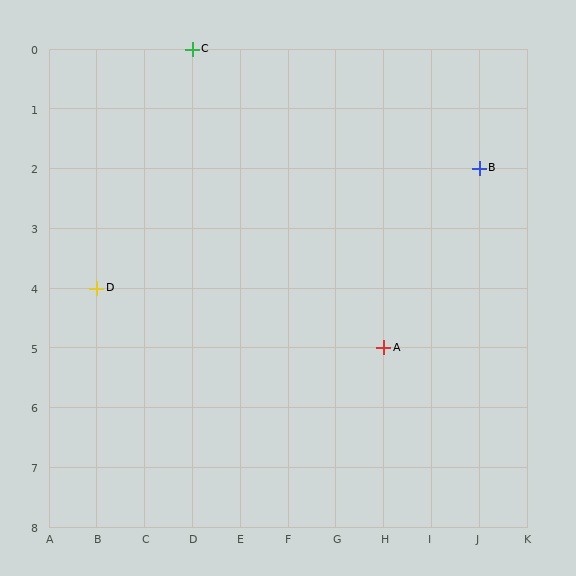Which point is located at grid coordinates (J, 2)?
Point B is at (J, 2).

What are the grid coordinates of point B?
Point B is at grid coordinates (J, 2).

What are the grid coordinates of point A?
Point A is at grid coordinates (H, 5).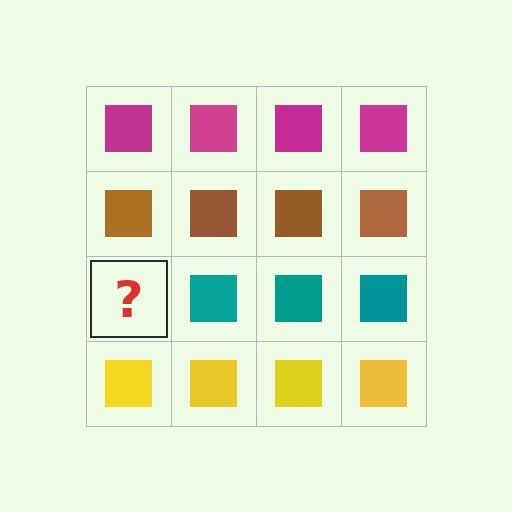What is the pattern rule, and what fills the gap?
The rule is that each row has a consistent color. The gap should be filled with a teal square.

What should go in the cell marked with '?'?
The missing cell should contain a teal square.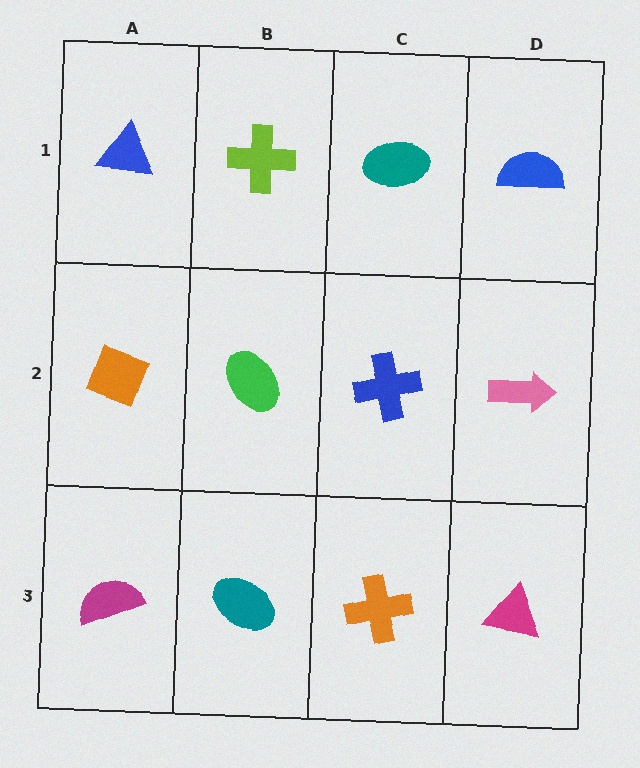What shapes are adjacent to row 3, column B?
A green ellipse (row 2, column B), a magenta semicircle (row 3, column A), an orange cross (row 3, column C).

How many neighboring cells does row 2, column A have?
3.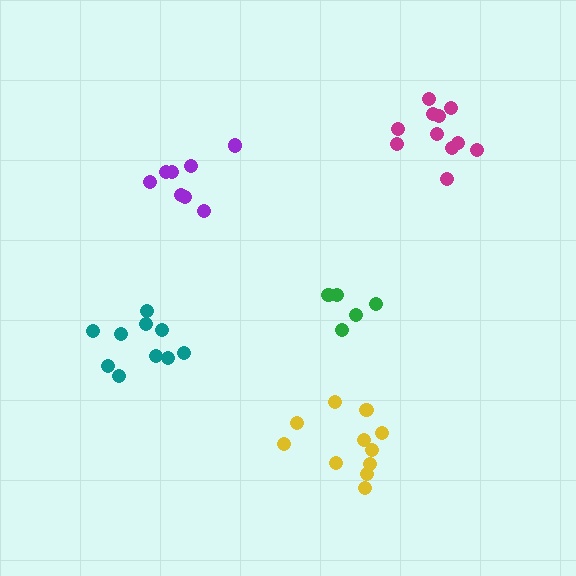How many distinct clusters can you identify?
There are 5 distinct clusters.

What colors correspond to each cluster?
The clusters are colored: green, purple, teal, yellow, magenta.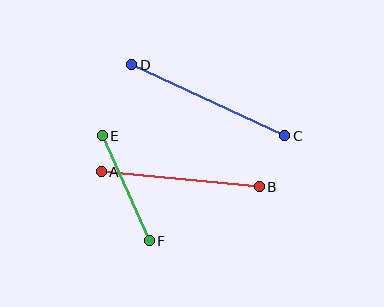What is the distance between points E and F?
The distance is approximately 115 pixels.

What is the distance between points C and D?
The distance is approximately 169 pixels.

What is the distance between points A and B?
The distance is approximately 158 pixels.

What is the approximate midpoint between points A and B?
The midpoint is at approximately (180, 179) pixels.